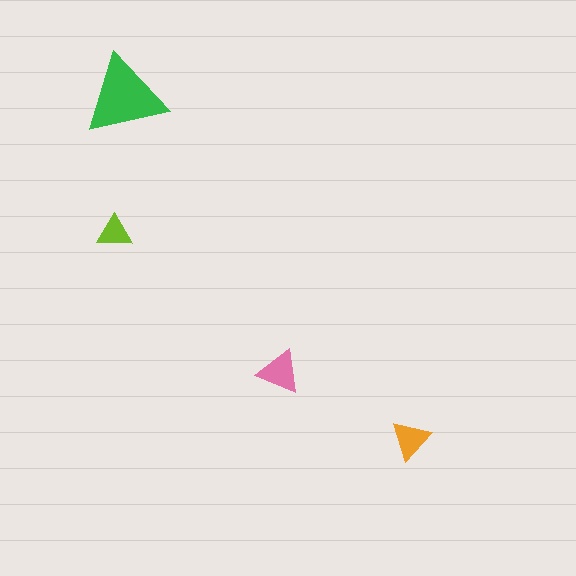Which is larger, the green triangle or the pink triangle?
The green one.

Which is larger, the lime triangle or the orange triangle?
The orange one.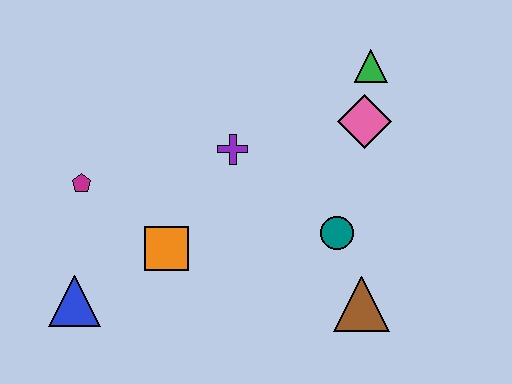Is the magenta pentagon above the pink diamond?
No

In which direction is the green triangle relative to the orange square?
The green triangle is to the right of the orange square.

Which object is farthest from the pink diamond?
The blue triangle is farthest from the pink diamond.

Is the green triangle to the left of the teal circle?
No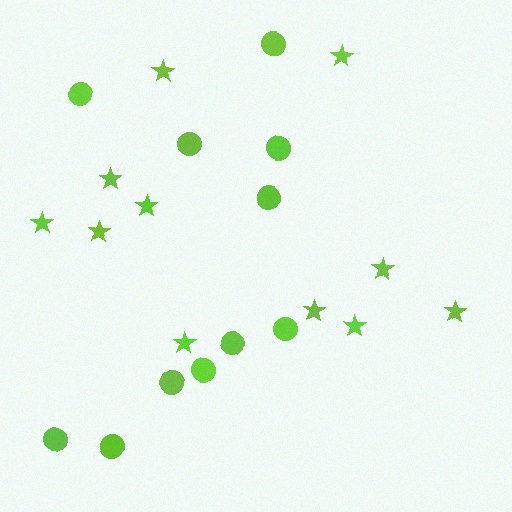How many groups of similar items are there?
There are 2 groups: one group of stars (11) and one group of circles (11).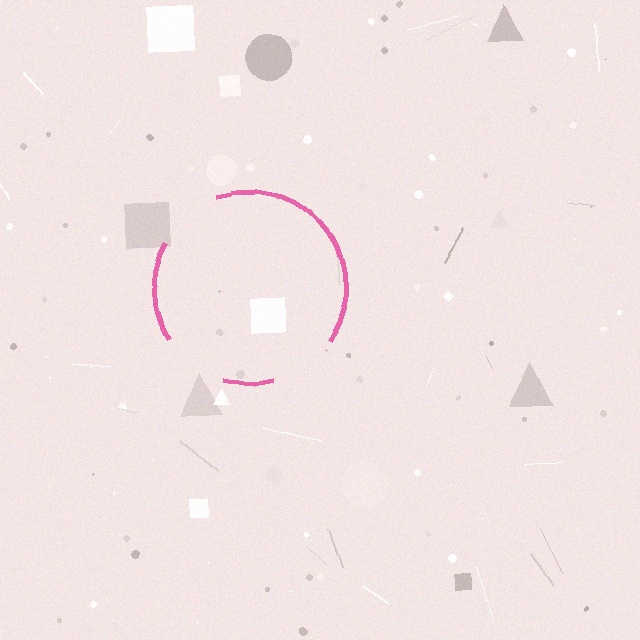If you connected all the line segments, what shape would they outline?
They would outline a circle.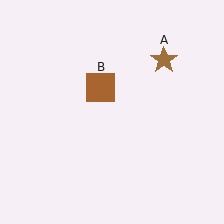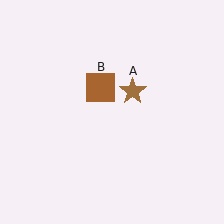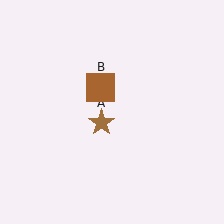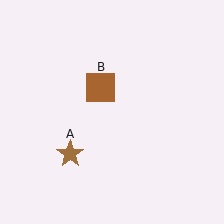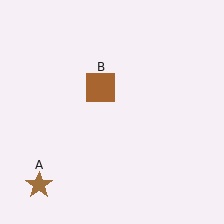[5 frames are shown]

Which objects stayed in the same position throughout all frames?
Brown square (object B) remained stationary.